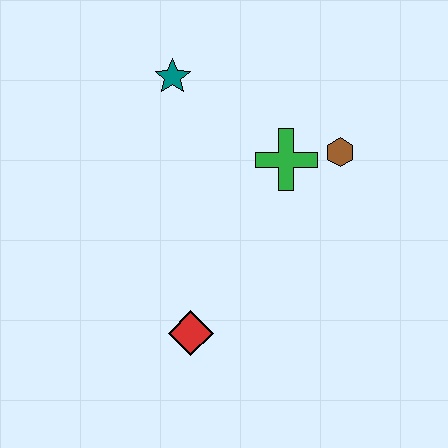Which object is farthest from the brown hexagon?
The red diamond is farthest from the brown hexagon.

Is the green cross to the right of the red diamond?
Yes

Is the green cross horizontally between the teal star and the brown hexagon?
Yes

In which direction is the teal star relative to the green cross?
The teal star is to the left of the green cross.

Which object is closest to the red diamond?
The green cross is closest to the red diamond.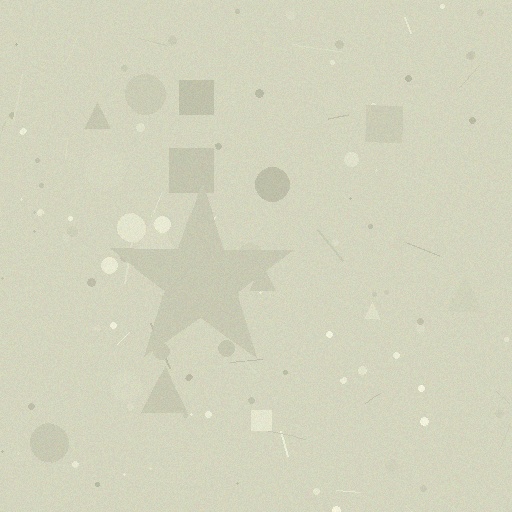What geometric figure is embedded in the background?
A star is embedded in the background.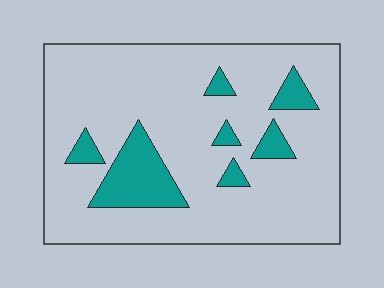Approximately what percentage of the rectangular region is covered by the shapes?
Approximately 15%.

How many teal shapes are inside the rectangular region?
7.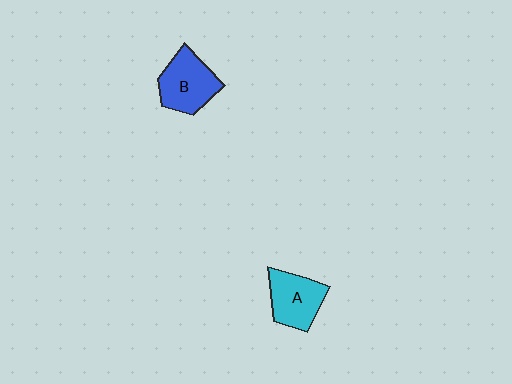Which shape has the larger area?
Shape B (blue).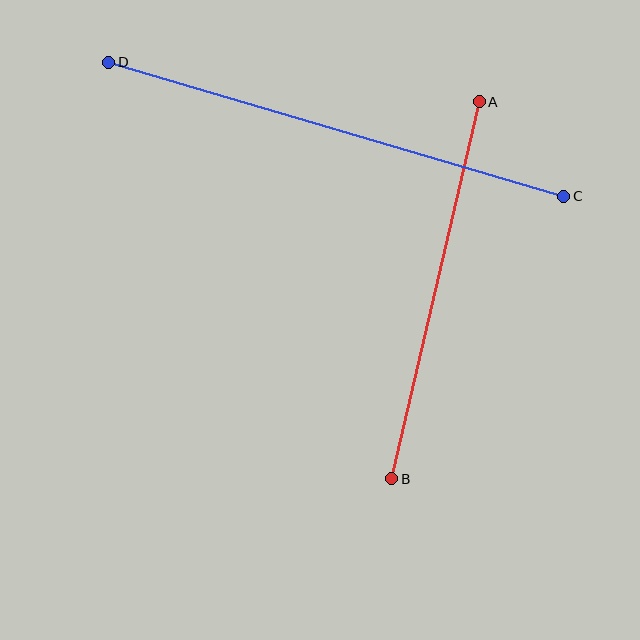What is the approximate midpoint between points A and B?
The midpoint is at approximately (436, 290) pixels.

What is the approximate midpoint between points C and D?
The midpoint is at approximately (336, 129) pixels.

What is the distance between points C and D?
The distance is approximately 474 pixels.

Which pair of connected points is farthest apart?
Points C and D are farthest apart.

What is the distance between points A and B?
The distance is approximately 387 pixels.